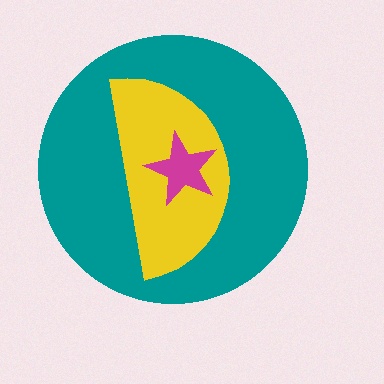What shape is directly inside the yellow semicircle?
The magenta star.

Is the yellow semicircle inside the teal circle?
Yes.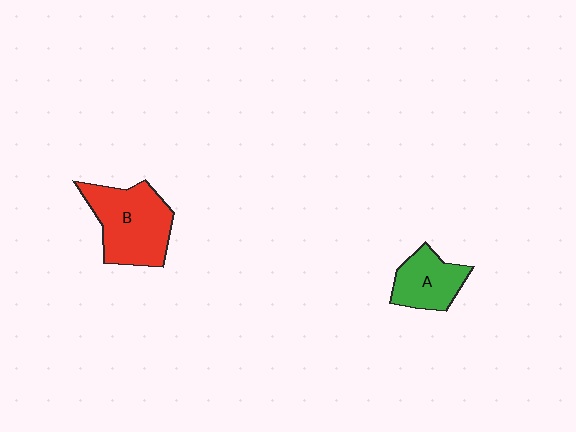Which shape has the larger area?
Shape B (red).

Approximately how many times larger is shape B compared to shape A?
Approximately 1.6 times.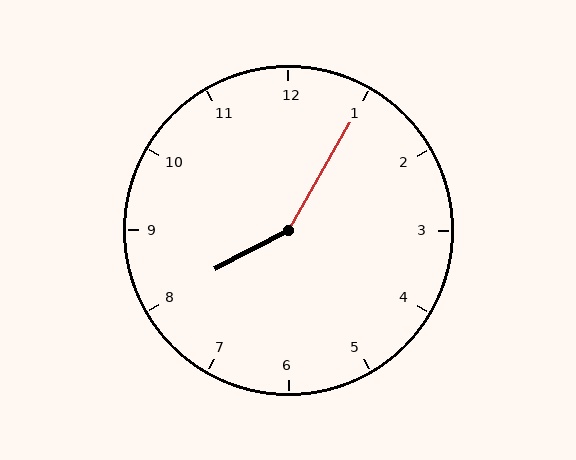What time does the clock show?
8:05.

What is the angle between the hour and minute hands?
Approximately 148 degrees.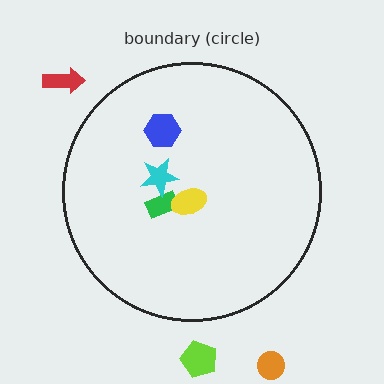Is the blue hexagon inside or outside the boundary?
Inside.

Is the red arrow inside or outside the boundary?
Outside.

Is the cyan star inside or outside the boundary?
Inside.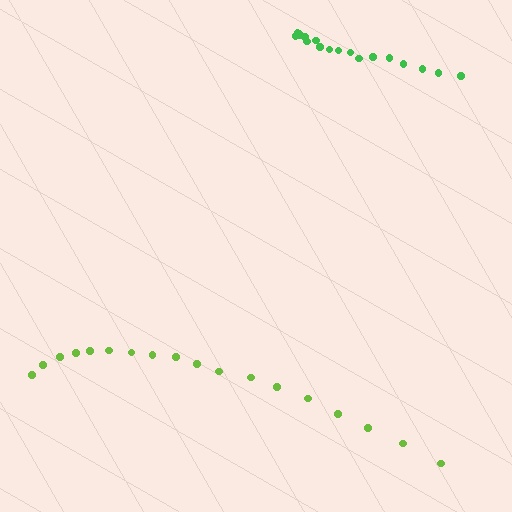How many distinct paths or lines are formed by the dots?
There are 2 distinct paths.